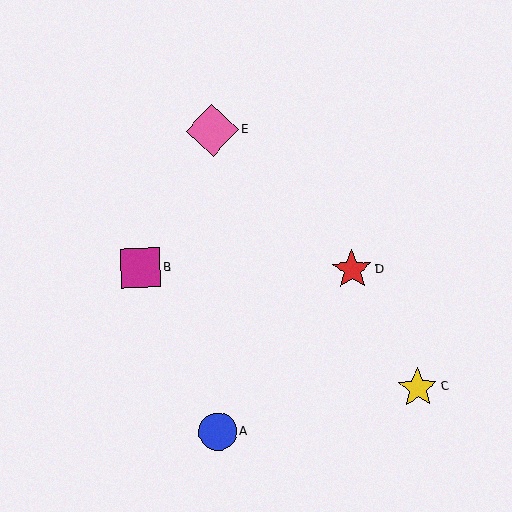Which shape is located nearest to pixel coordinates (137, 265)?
The magenta square (labeled B) at (140, 268) is nearest to that location.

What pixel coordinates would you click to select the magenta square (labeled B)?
Click at (140, 268) to select the magenta square B.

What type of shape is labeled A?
Shape A is a blue circle.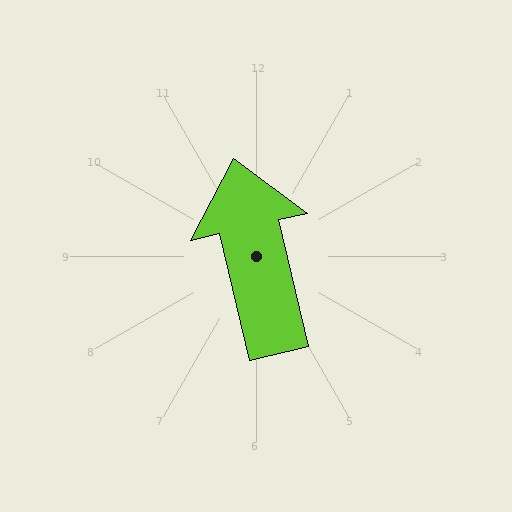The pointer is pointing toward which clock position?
Roughly 12 o'clock.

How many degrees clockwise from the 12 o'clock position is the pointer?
Approximately 347 degrees.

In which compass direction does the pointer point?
North.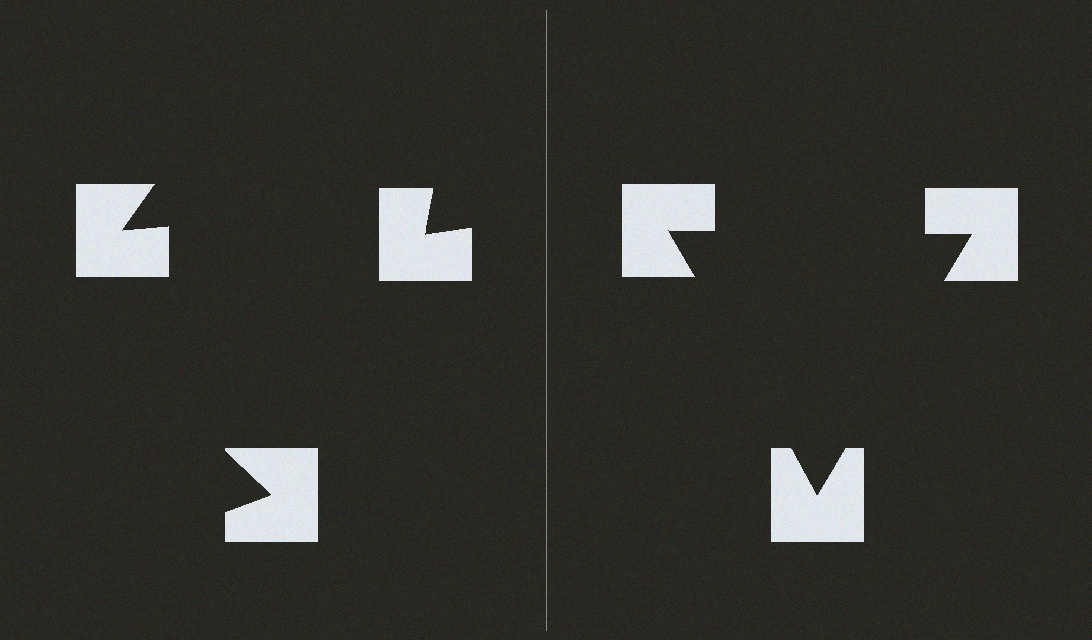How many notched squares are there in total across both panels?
6 — 3 on each side.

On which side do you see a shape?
An illusory triangle appears on the right side. On the left side the wedge cuts are rotated, so no coherent shape forms.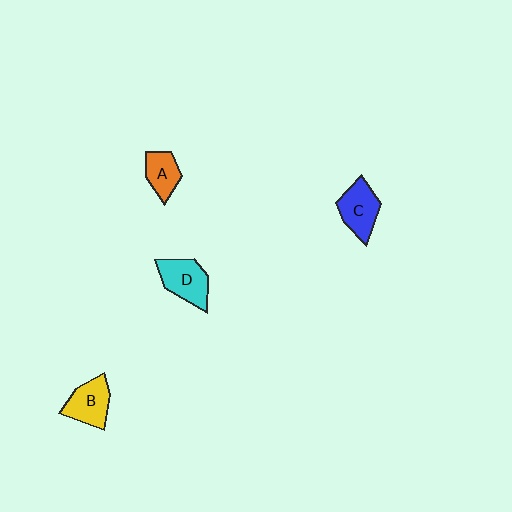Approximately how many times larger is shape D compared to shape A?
Approximately 1.4 times.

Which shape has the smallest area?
Shape A (orange).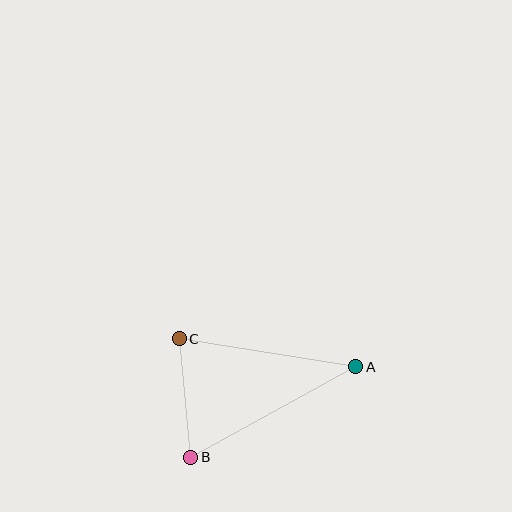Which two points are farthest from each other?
Points A and B are farthest from each other.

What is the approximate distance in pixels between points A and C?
The distance between A and C is approximately 179 pixels.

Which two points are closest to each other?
Points B and C are closest to each other.